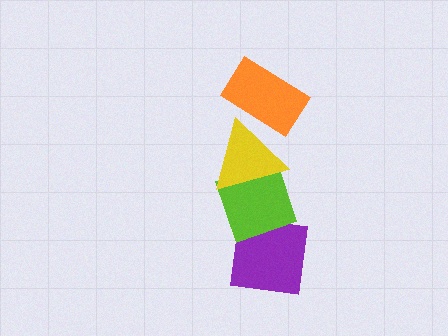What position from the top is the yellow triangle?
The yellow triangle is 2nd from the top.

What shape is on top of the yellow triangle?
The orange rectangle is on top of the yellow triangle.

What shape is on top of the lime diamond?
The yellow triangle is on top of the lime diamond.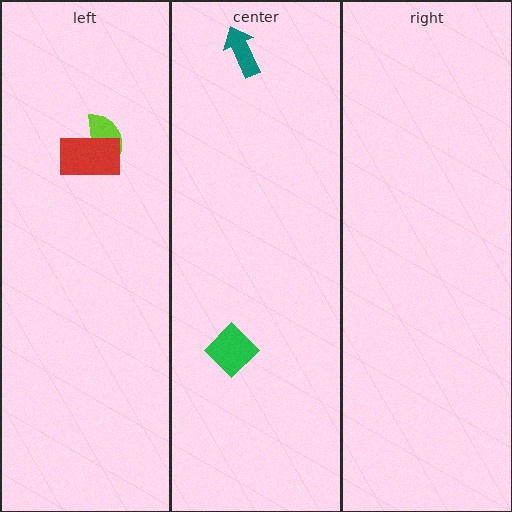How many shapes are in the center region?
2.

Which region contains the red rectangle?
The left region.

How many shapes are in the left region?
2.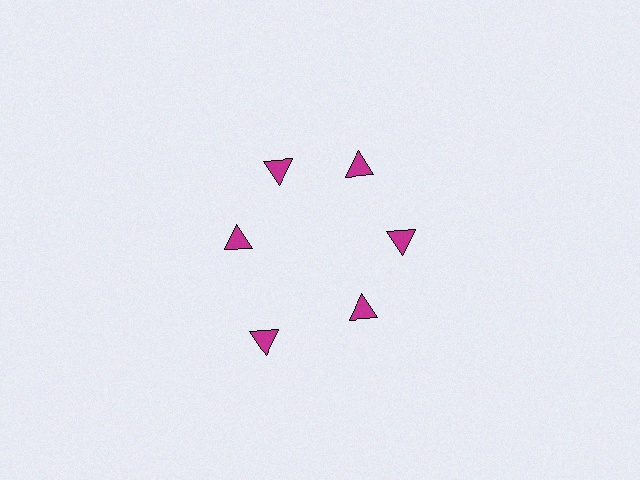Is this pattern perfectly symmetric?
No. The 6 magenta triangles are arranged in a ring, but one element near the 7 o'clock position is pushed outward from the center, breaking the 6-fold rotational symmetry.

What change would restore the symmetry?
The symmetry would be restored by moving it inward, back onto the ring so that all 6 triangles sit at equal angles and equal distance from the center.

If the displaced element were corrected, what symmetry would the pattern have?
It would have 6-fold rotational symmetry — the pattern would map onto itself every 60 degrees.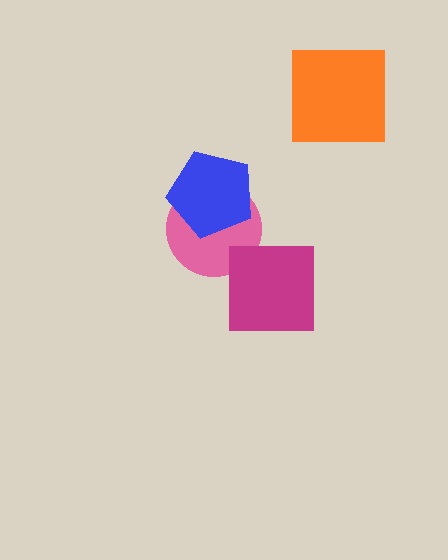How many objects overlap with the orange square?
0 objects overlap with the orange square.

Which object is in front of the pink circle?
The blue pentagon is in front of the pink circle.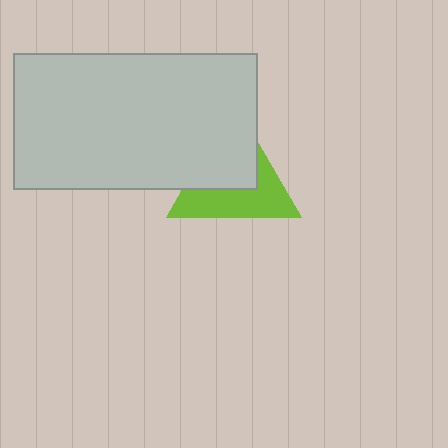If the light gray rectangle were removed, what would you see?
You would see the complete lime triangle.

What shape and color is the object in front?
The object in front is a light gray rectangle.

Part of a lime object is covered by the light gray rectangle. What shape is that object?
It is a triangle.